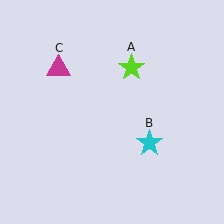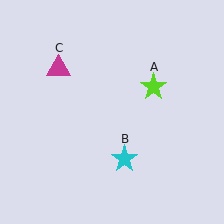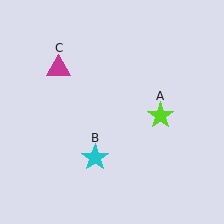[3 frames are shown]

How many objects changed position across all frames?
2 objects changed position: lime star (object A), cyan star (object B).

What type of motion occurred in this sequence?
The lime star (object A), cyan star (object B) rotated clockwise around the center of the scene.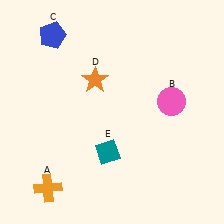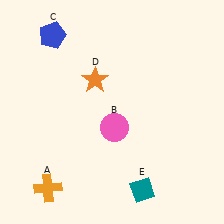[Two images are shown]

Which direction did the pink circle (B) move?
The pink circle (B) moved left.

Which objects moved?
The objects that moved are: the pink circle (B), the teal diamond (E).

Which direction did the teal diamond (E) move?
The teal diamond (E) moved down.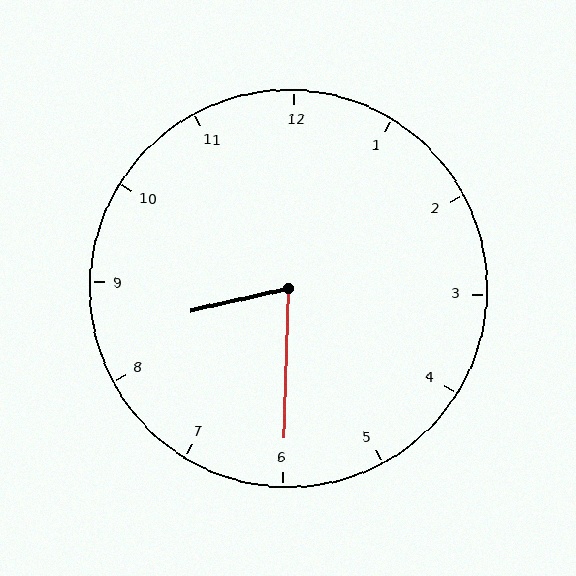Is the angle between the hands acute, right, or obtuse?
It is acute.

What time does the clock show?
8:30.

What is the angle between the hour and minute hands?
Approximately 75 degrees.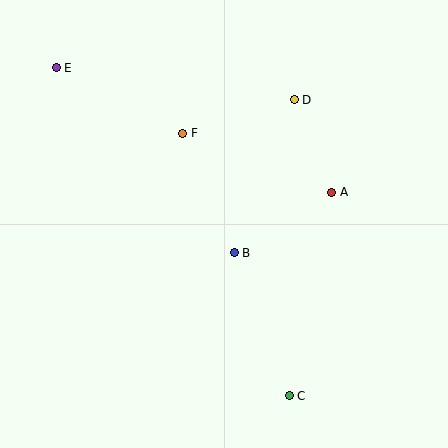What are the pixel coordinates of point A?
Point A is at (332, 192).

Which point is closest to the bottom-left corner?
Point C is closest to the bottom-left corner.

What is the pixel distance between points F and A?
The distance between F and A is 160 pixels.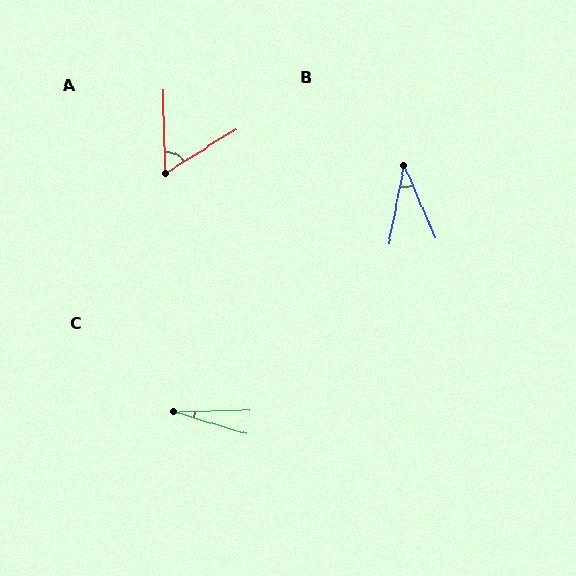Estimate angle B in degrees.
Approximately 34 degrees.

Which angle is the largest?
A, at approximately 59 degrees.